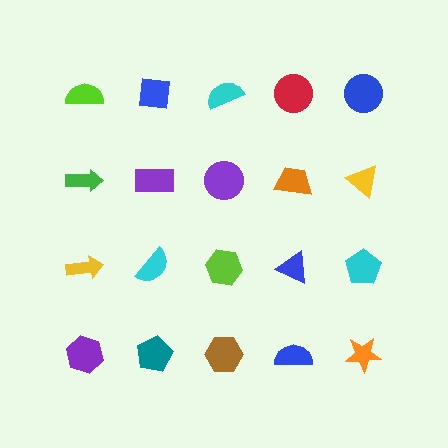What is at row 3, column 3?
A lime hexagon.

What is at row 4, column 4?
A blue semicircle.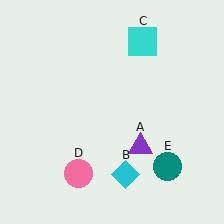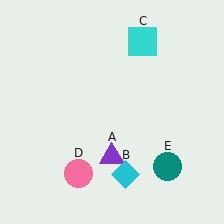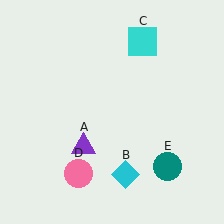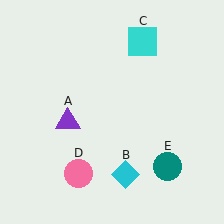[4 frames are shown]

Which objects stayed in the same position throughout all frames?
Cyan diamond (object B) and cyan square (object C) and pink circle (object D) and teal circle (object E) remained stationary.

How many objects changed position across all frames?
1 object changed position: purple triangle (object A).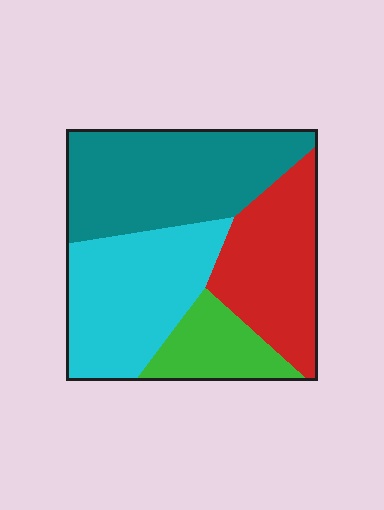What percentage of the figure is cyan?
Cyan covers roughly 30% of the figure.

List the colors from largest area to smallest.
From largest to smallest: teal, cyan, red, green.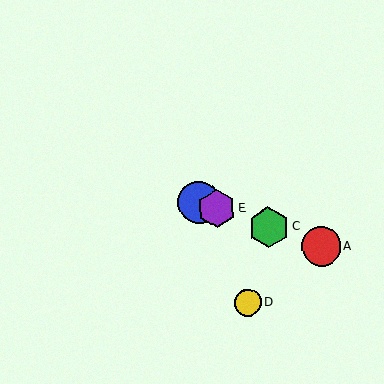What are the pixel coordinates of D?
Object D is at (247, 303).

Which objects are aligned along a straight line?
Objects A, B, C, E are aligned along a straight line.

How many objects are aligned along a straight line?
4 objects (A, B, C, E) are aligned along a straight line.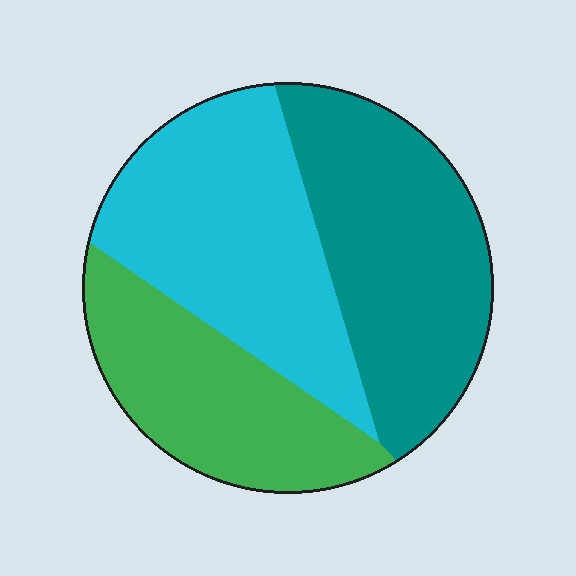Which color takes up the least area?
Green, at roughly 25%.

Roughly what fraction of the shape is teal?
Teal covers around 35% of the shape.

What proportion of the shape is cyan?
Cyan covers 37% of the shape.